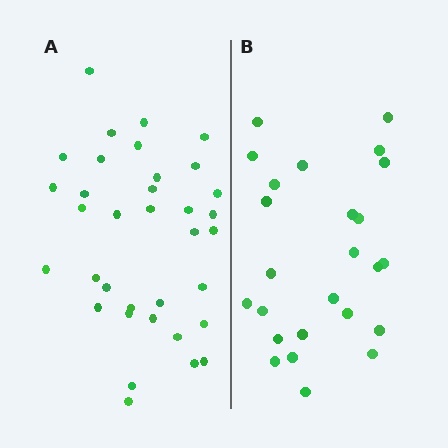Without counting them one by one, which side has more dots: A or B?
Region A (the left region) has more dots.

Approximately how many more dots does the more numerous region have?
Region A has roughly 10 or so more dots than region B.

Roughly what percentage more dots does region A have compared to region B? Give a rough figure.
About 40% more.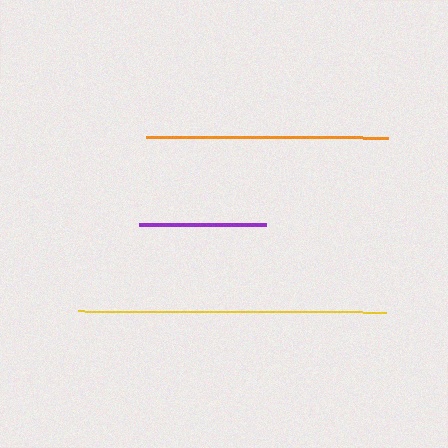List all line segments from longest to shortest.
From longest to shortest: yellow, orange, purple.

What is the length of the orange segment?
The orange segment is approximately 242 pixels long.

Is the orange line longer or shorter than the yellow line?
The yellow line is longer than the orange line.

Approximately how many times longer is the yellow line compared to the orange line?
The yellow line is approximately 1.3 times the length of the orange line.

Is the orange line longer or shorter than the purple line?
The orange line is longer than the purple line.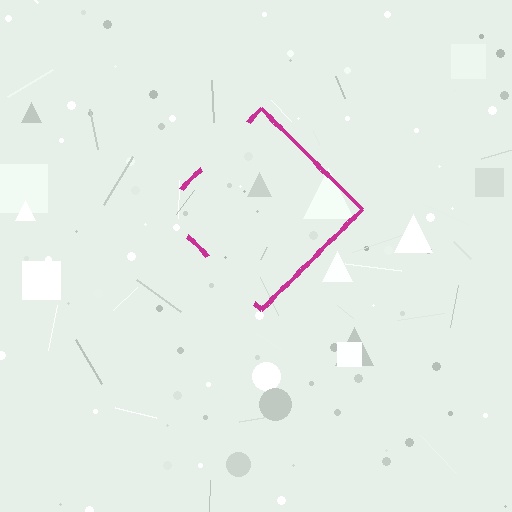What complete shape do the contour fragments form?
The contour fragments form a diamond.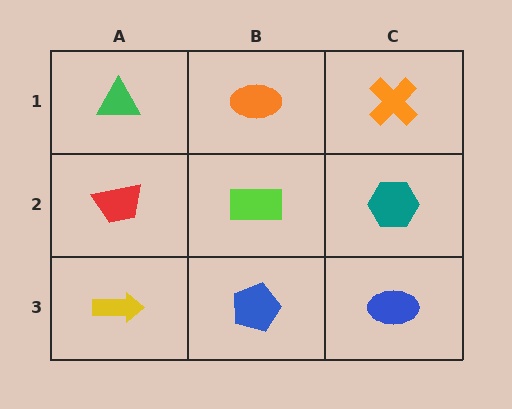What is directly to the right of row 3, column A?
A blue pentagon.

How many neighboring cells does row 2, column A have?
3.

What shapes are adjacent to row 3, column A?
A red trapezoid (row 2, column A), a blue pentagon (row 3, column B).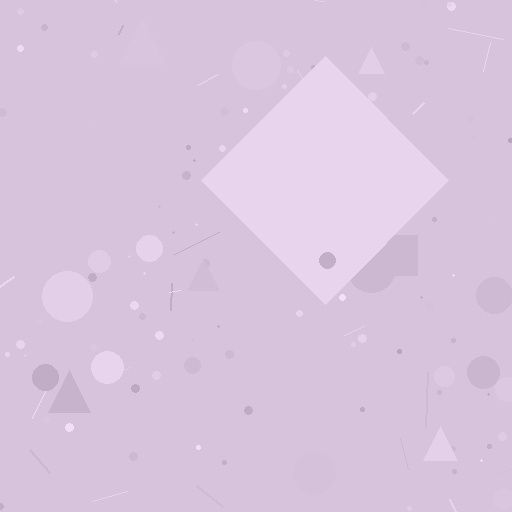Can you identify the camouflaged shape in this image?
The camouflaged shape is a diamond.